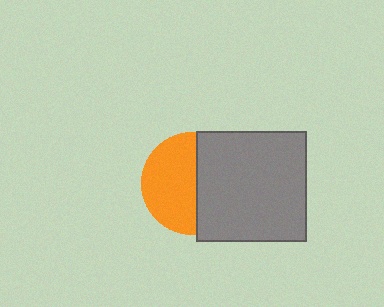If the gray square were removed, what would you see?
You would see the complete orange circle.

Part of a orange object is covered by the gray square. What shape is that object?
It is a circle.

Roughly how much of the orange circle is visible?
About half of it is visible (roughly 54%).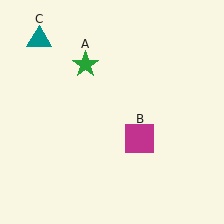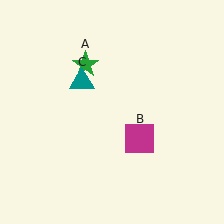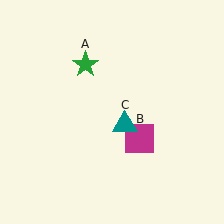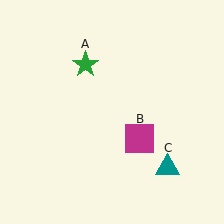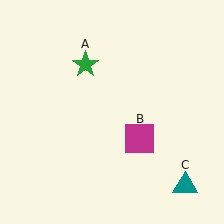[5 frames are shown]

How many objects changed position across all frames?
1 object changed position: teal triangle (object C).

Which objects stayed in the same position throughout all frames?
Green star (object A) and magenta square (object B) remained stationary.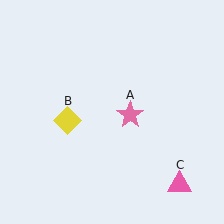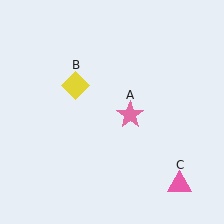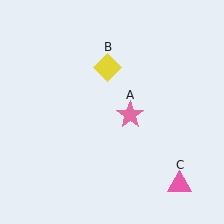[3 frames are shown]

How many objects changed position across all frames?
1 object changed position: yellow diamond (object B).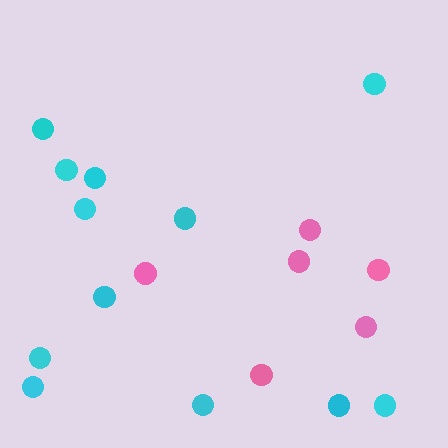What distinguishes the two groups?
There are 2 groups: one group of cyan circles (12) and one group of pink circles (6).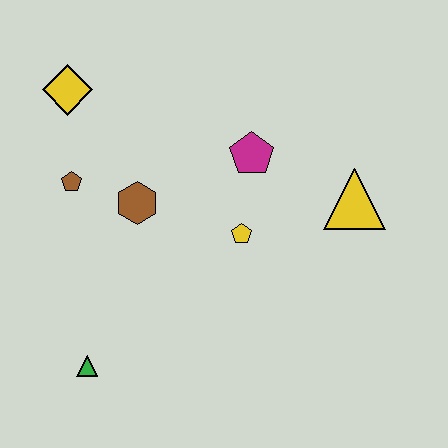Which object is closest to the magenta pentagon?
The yellow pentagon is closest to the magenta pentagon.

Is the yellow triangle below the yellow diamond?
Yes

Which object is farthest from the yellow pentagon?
The yellow diamond is farthest from the yellow pentagon.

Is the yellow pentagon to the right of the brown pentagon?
Yes